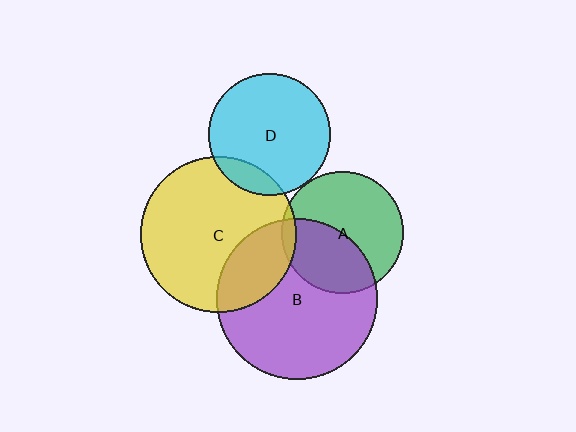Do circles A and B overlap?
Yes.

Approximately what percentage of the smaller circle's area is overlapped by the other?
Approximately 40%.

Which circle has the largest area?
Circle B (purple).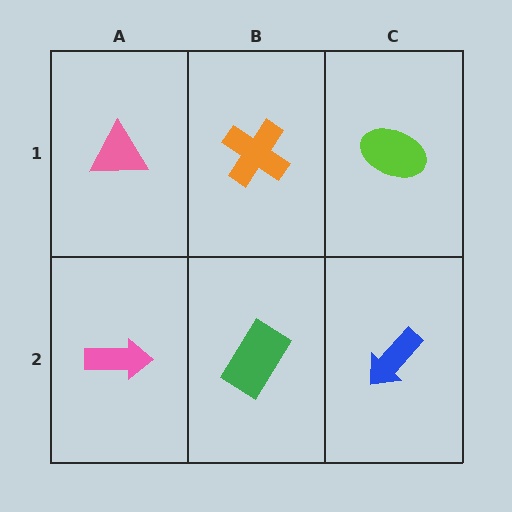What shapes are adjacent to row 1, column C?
A blue arrow (row 2, column C), an orange cross (row 1, column B).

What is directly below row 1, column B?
A green rectangle.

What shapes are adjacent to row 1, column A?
A pink arrow (row 2, column A), an orange cross (row 1, column B).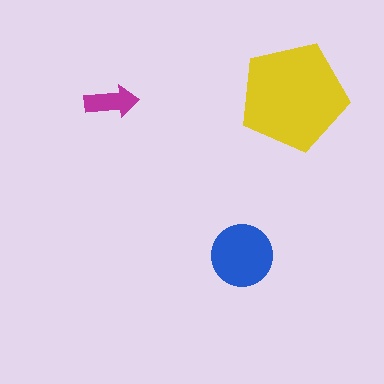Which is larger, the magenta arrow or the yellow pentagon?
The yellow pentagon.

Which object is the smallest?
The magenta arrow.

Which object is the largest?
The yellow pentagon.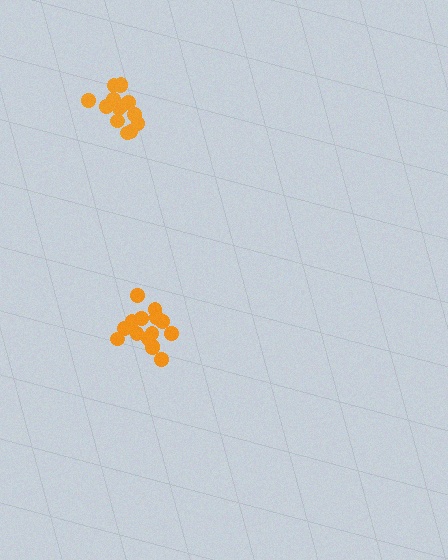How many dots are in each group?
Group 1: 16 dots, Group 2: 15 dots (31 total).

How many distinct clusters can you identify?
There are 2 distinct clusters.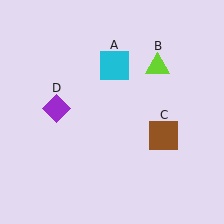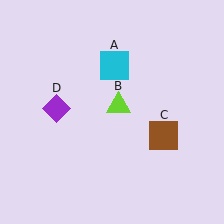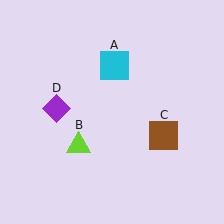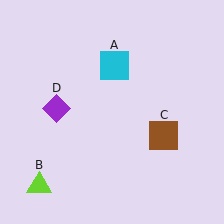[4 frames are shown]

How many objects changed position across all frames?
1 object changed position: lime triangle (object B).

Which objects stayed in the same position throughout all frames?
Cyan square (object A) and brown square (object C) and purple diamond (object D) remained stationary.